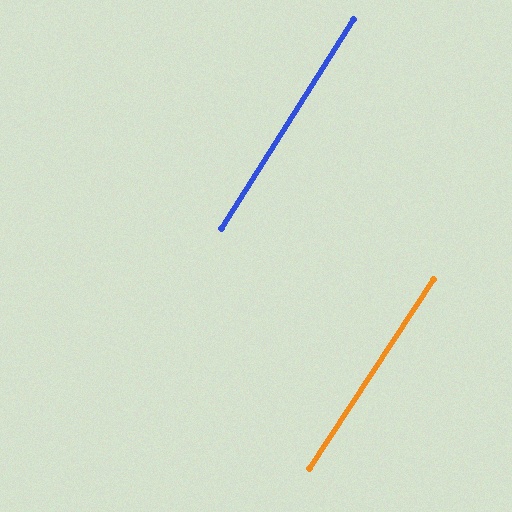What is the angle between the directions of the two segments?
Approximately 1 degree.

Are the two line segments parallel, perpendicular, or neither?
Parallel — their directions differ by only 1.1°.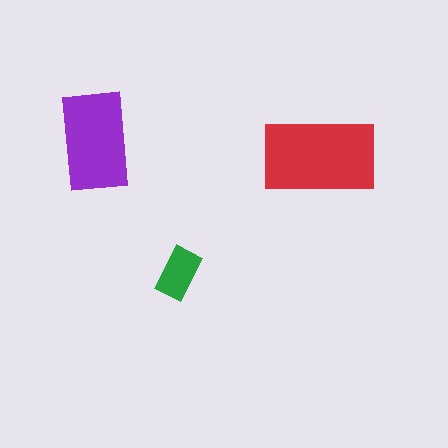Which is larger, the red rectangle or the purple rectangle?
The red one.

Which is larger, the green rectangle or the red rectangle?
The red one.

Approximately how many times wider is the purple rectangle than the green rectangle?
About 2 times wider.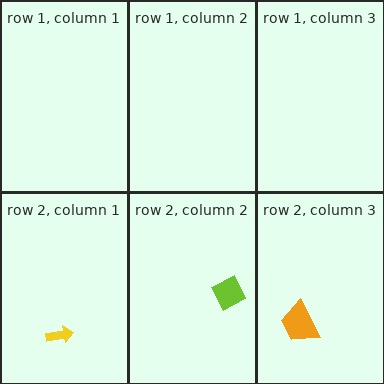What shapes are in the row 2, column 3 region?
The orange trapezoid.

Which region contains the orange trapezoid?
The row 2, column 3 region.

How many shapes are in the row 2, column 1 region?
1.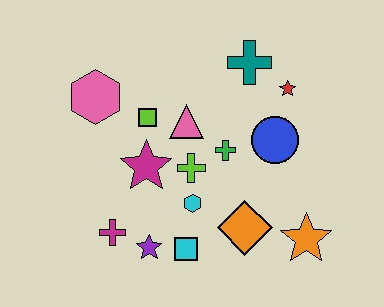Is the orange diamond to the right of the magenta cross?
Yes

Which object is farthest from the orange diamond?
The pink hexagon is farthest from the orange diamond.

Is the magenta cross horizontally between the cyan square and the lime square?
No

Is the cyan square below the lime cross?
Yes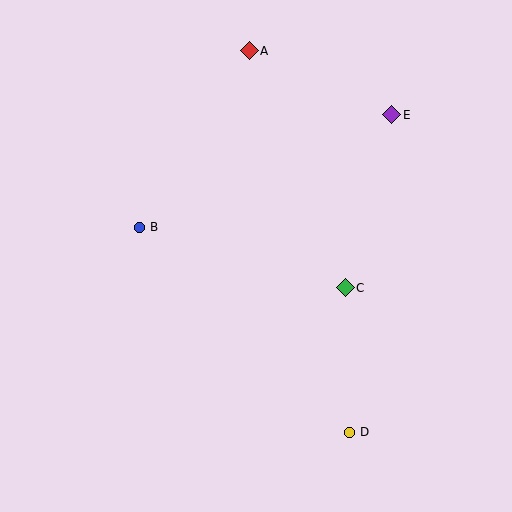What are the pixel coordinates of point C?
Point C is at (345, 288).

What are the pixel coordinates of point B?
Point B is at (139, 227).